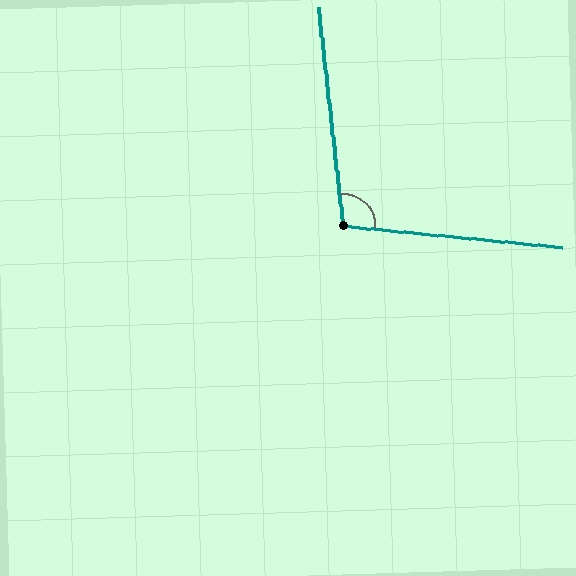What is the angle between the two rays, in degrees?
Approximately 102 degrees.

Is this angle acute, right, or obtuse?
It is obtuse.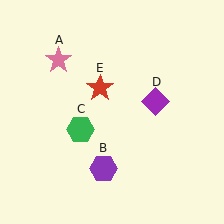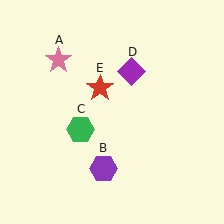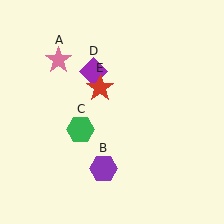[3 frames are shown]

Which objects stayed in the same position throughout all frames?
Pink star (object A) and purple hexagon (object B) and green hexagon (object C) and red star (object E) remained stationary.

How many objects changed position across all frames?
1 object changed position: purple diamond (object D).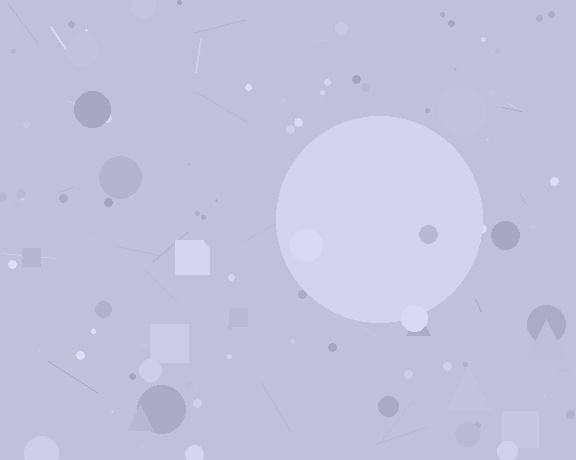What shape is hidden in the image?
A circle is hidden in the image.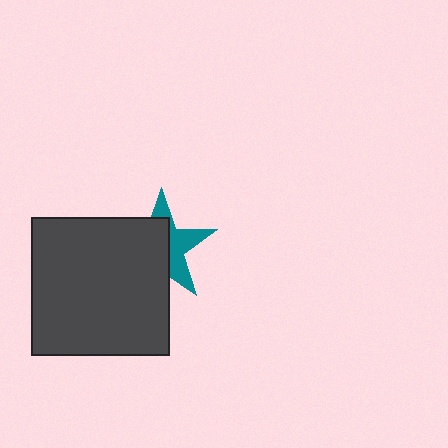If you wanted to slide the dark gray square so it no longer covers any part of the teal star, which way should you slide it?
Slide it toward the lower-left — that is the most direct way to separate the two shapes.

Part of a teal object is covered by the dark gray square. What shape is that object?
It is a star.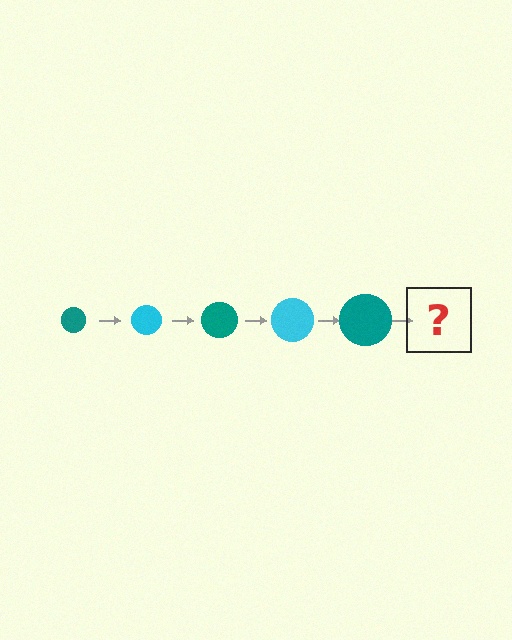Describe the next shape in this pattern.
It should be a cyan circle, larger than the previous one.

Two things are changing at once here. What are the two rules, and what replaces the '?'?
The two rules are that the circle grows larger each step and the color cycles through teal and cyan. The '?' should be a cyan circle, larger than the previous one.